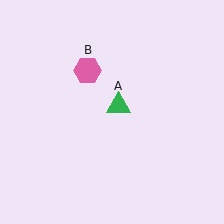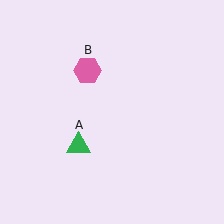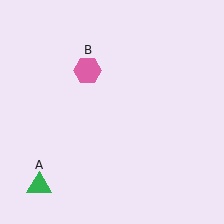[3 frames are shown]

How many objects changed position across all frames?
1 object changed position: green triangle (object A).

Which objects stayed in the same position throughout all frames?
Pink hexagon (object B) remained stationary.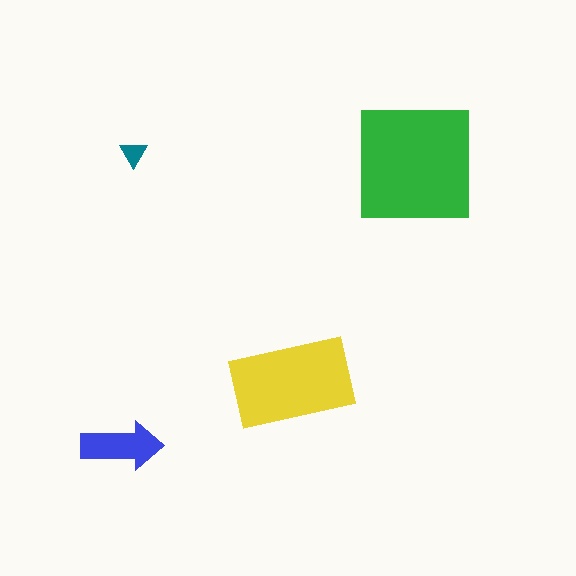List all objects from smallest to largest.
The teal triangle, the blue arrow, the yellow rectangle, the green square.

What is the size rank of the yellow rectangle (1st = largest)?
2nd.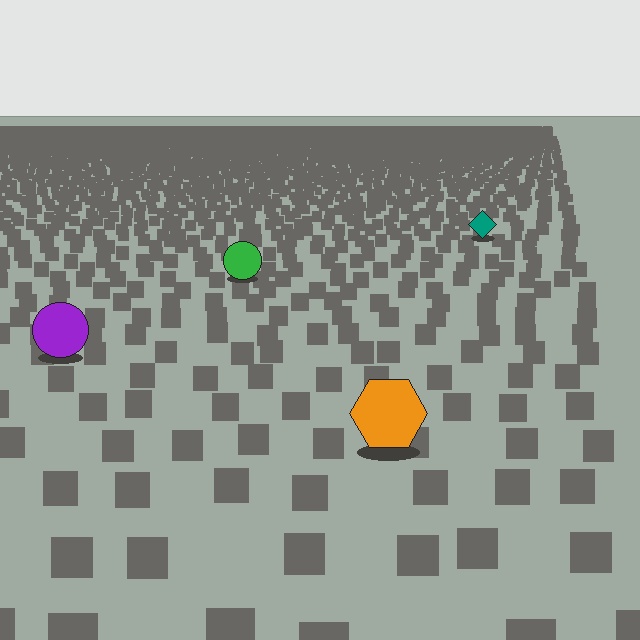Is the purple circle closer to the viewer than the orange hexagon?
No. The orange hexagon is closer — you can tell from the texture gradient: the ground texture is coarser near it.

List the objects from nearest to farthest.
From nearest to farthest: the orange hexagon, the purple circle, the green circle, the teal diamond.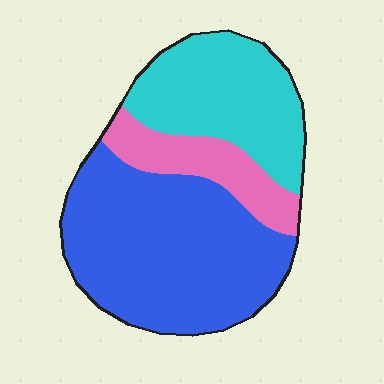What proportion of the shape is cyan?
Cyan takes up about one third (1/3) of the shape.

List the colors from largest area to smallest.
From largest to smallest: blue, cyan, pink.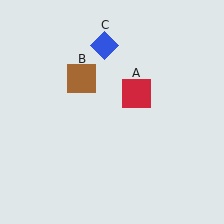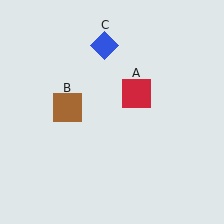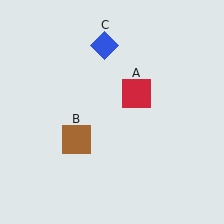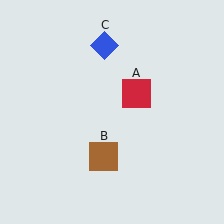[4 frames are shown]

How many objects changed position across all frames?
1 object changed position: brown square (object B).